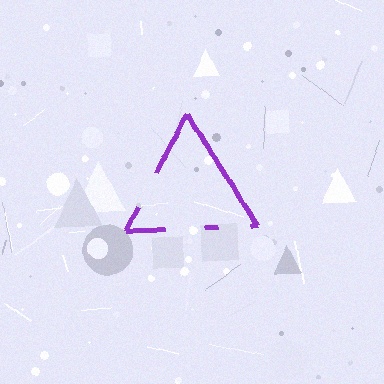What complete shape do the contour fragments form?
The contour fragments form a triangle.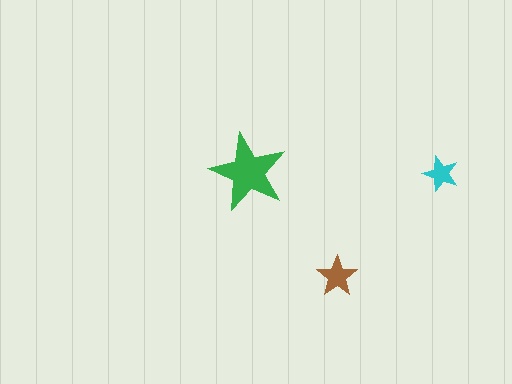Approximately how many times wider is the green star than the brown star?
About 2 times wider.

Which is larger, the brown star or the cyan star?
The brown one.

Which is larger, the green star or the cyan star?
The green one.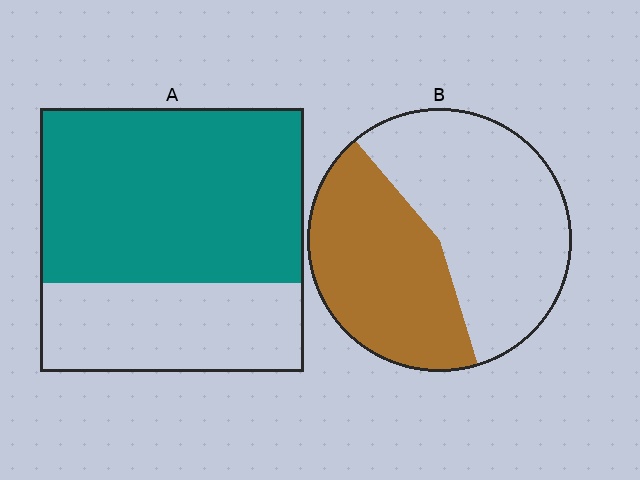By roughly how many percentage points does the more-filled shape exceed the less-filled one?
By roughly 25 percentage points (A over B).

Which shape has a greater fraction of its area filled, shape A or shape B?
Shape A.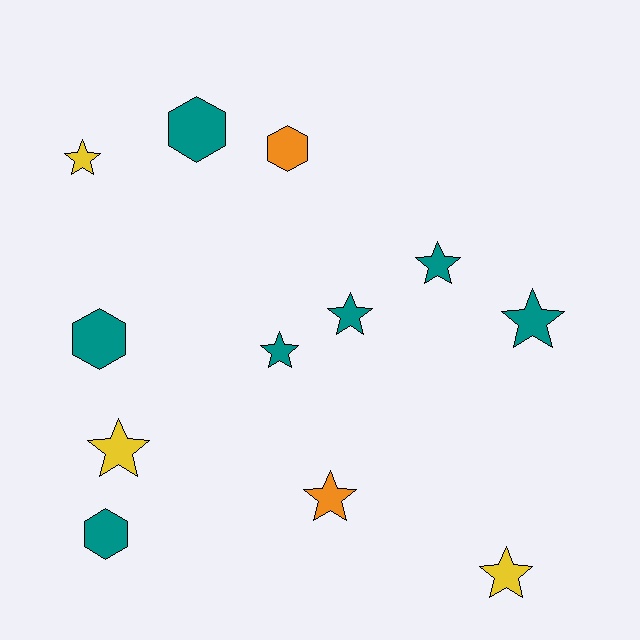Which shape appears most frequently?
Star, with 8 objects.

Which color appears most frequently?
Teal, with 7 objects.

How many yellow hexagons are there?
There are no yellow hexagons.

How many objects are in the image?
There are 12 objects.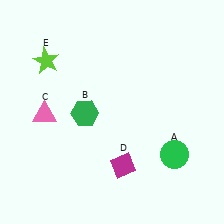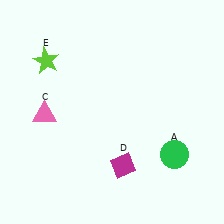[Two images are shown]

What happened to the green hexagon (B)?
The green hexagon (B) was removed in Image 2. It was in the bottom-left area of Image 1.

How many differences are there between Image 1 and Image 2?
There is 1 difference between the two images.